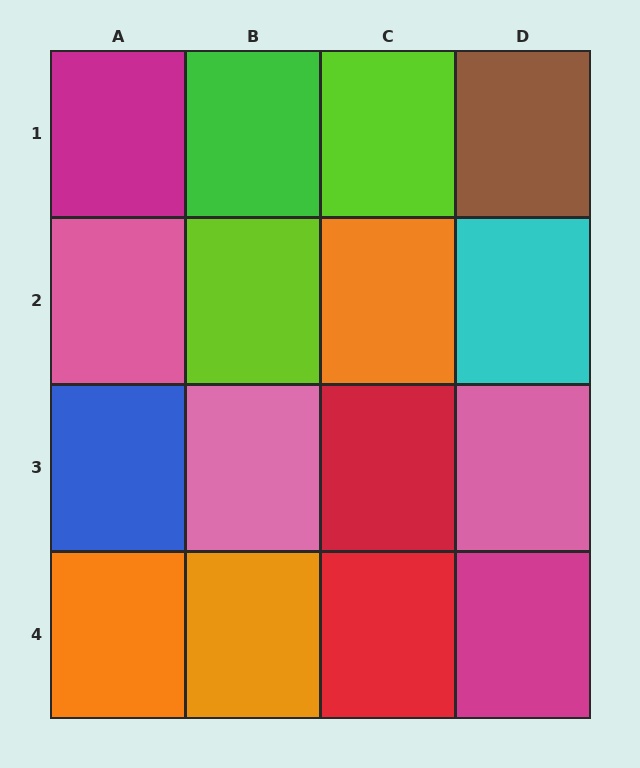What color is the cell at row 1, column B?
Green.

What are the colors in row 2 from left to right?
Pink, lime, orange, cyan.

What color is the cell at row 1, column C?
Lime.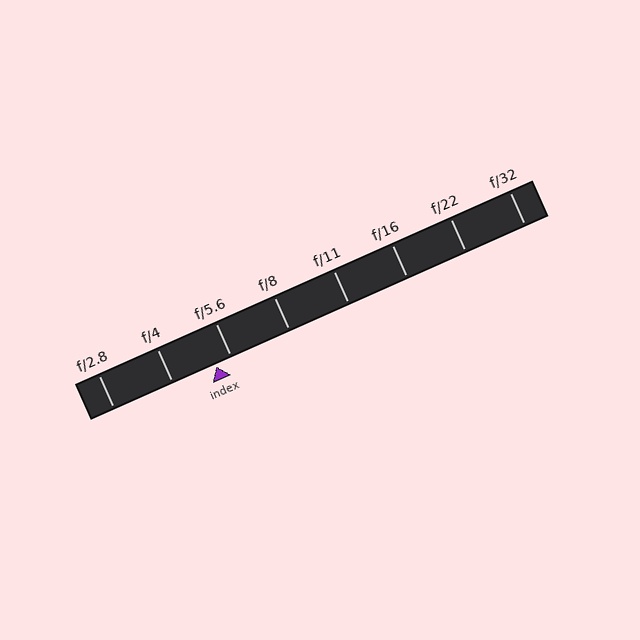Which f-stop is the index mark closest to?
The index mark is closest to f/5.6.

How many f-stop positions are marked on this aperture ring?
There are 8 f-stop positions marked.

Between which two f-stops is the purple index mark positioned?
The index mark is between f/4 and f/5.6.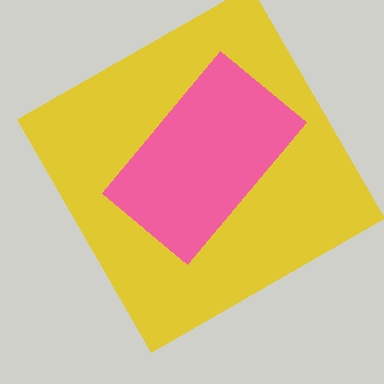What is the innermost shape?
The pink rectangle.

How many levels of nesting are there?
2.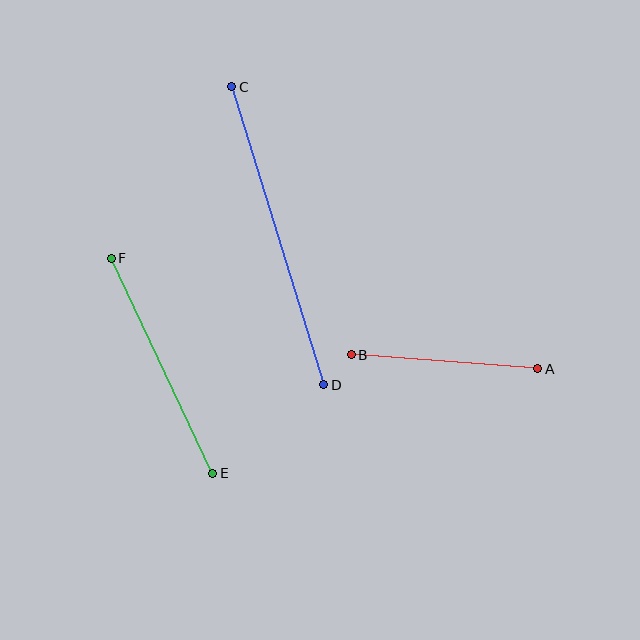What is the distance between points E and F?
The distance is approximately 238 pixels.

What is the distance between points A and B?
The distance is approximately 187 pixels.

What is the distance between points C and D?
The distance is approximately 312 pixels.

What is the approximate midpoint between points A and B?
The midpoint is at approximately (445, 362) pixels.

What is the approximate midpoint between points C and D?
The midpoint is at approximately (278, 236) pixels.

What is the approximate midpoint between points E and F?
The midpoint is at approximately (162, 366) pixels.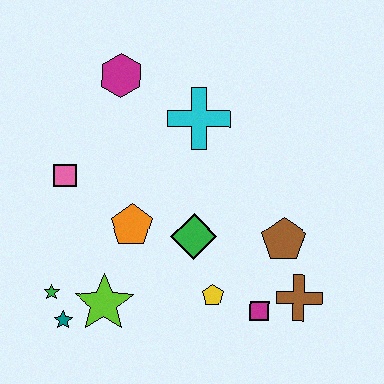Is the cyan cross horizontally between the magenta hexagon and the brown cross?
Yes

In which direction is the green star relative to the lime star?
The green star is to the left of the lime star.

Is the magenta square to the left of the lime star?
No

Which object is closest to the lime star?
The teal star is closest to the lime star.